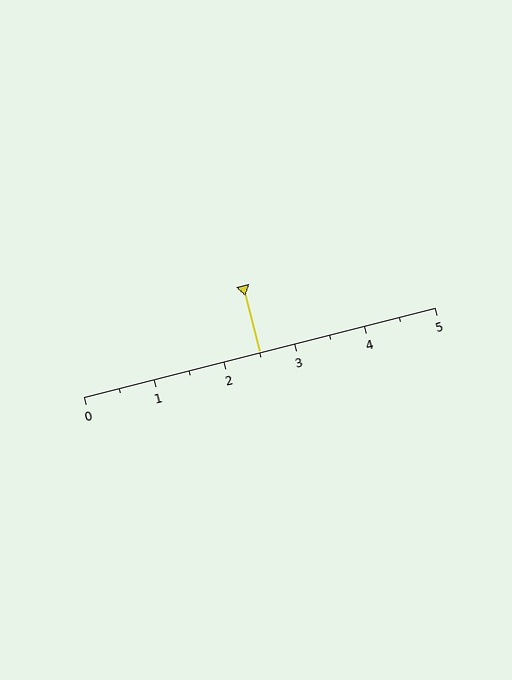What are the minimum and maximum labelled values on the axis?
The axis runs from 0 to 5.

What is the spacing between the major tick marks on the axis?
The major ticks are spaced 1 apart.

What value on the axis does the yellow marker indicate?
The marker indicates approximately 2.5.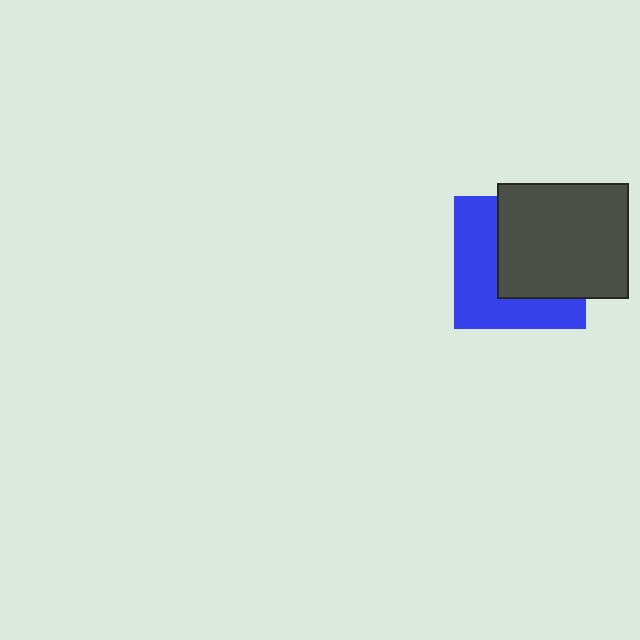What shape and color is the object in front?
The object in front is a dark gray rectangle.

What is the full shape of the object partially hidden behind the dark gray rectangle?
The partially hidden object is a blue square.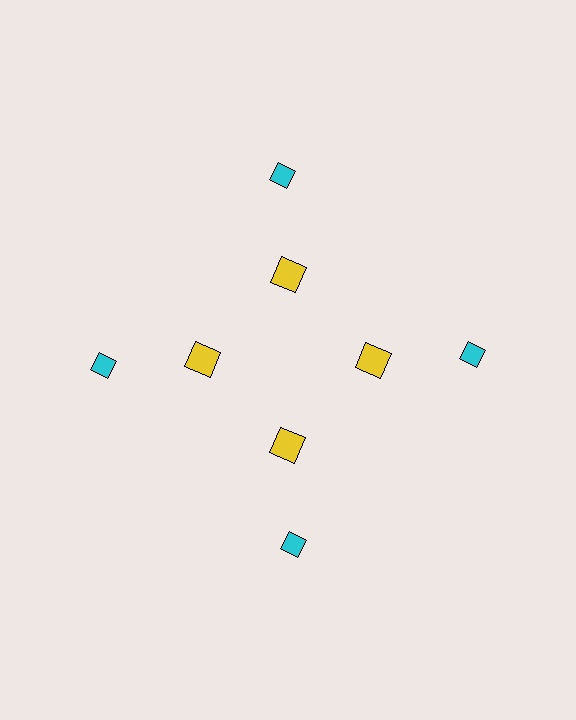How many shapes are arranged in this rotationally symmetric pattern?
There are 8 shapes, arranged in 4 groups of 2.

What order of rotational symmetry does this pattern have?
This pattern has 4-fold rotational symmetry.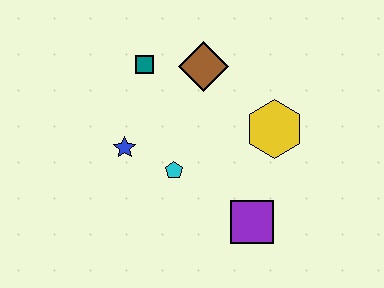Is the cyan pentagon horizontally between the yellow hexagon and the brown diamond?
No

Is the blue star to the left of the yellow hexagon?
Yes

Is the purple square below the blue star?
Yes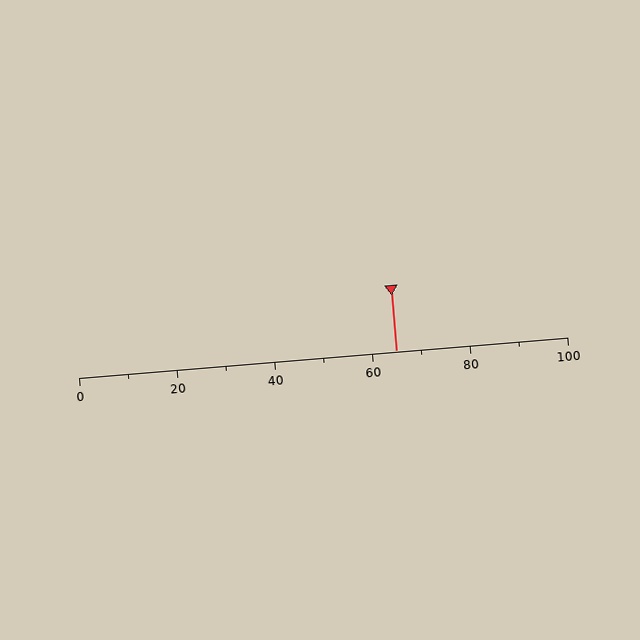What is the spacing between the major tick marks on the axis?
The major ticks are spaced 20 apart.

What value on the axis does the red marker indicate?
The marker indicates approximately 65.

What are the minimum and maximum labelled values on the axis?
The axis runs from 0 to 100.